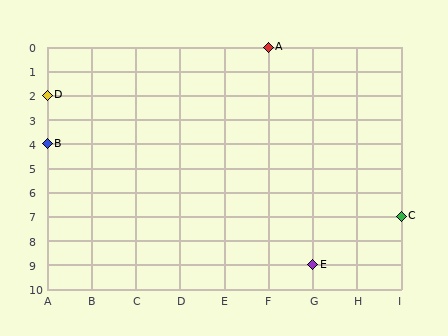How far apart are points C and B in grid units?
Points C and B are 8 columns and 3 rows apart (about 8.5 grid units diagonally).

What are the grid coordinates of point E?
Point E is at grid coordinates (G, 9).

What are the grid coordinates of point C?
Point C is at grid coordinates (I, 7).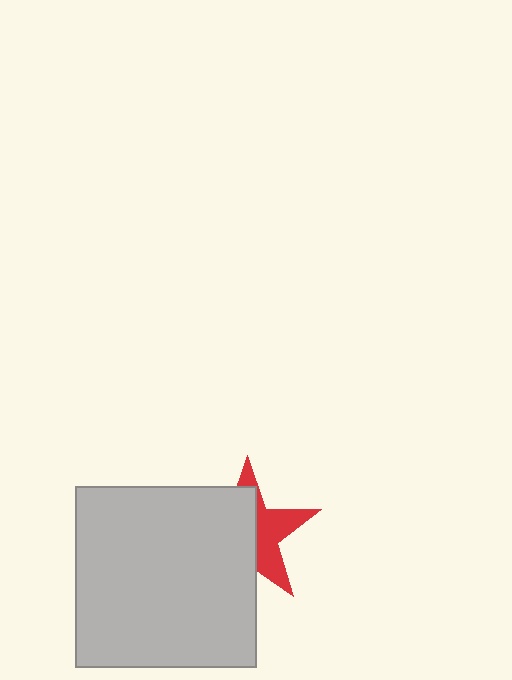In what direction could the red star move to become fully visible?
The red star could move right. That would shift it out from behind the light gray square entirely.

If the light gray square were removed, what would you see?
You would see the complete red star.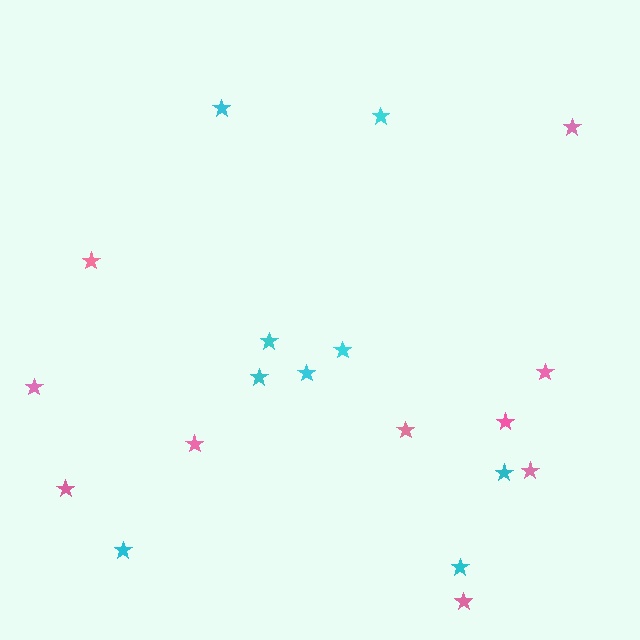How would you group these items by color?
There are 2 groups: one group of pink stars (10) and one group of cyan stars (9).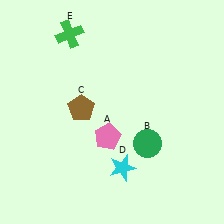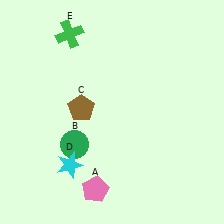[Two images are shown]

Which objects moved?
The objects that moved are: the pink pentagon (A), the green circle (B), the cyan star (D).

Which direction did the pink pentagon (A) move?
The pink pentagon (A) moved down.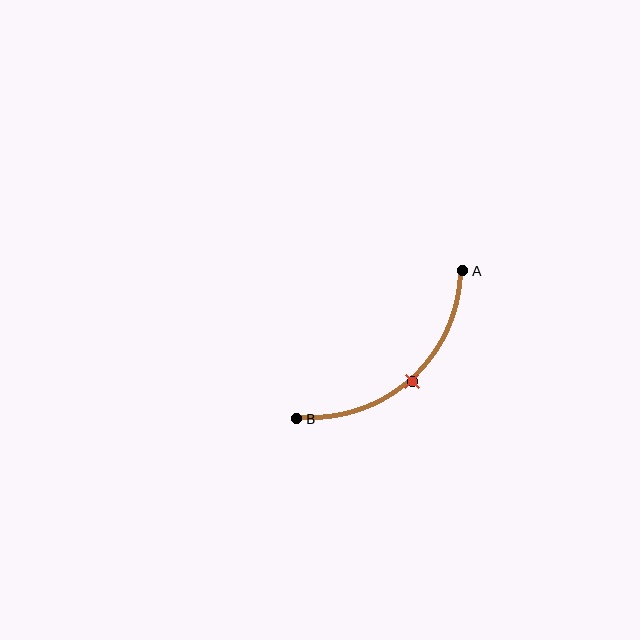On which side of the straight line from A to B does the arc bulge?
The arc bulges below and to the right of the straight line connecting A and B.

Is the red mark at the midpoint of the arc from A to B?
Yes. The red mark lies on the arc at equal arc-length from both A and B — it is the arc midpoint.